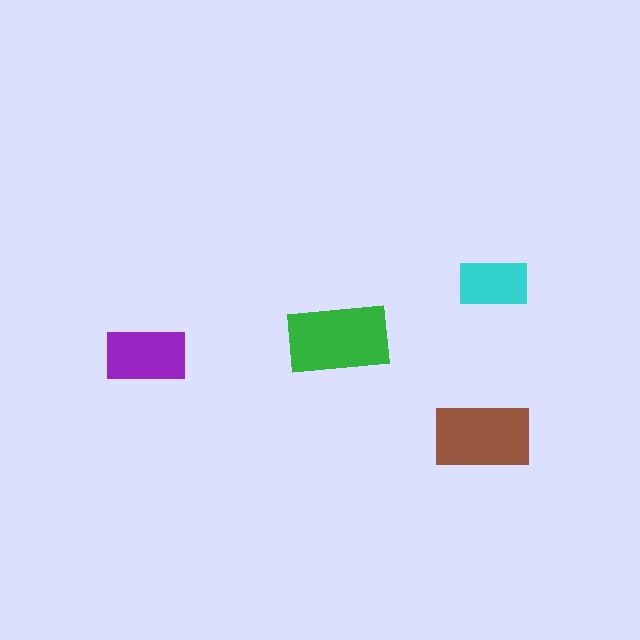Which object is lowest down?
The brown rectangle is bottommost.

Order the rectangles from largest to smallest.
the green one, the brown one, the purple one, the cyan one.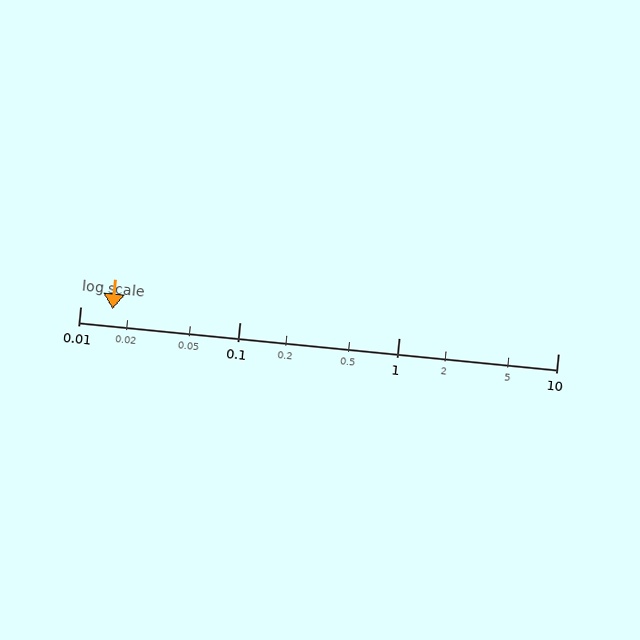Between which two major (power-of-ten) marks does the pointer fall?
The pointer is between 0.01 and 0.1.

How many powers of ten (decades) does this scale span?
The scale spans 3 decades, from 0.01 to 10.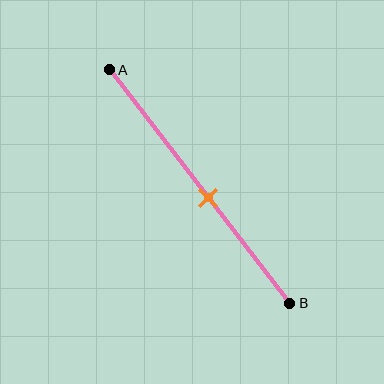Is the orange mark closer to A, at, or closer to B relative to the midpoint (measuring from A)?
The orange mark is closer to point B than the midpoint of segment AB.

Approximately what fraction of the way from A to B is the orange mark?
The orange mark is approximately 55% of the way from A to B.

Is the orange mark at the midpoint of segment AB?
No, the mark is at about 55% from A, not at the 50% midpoint.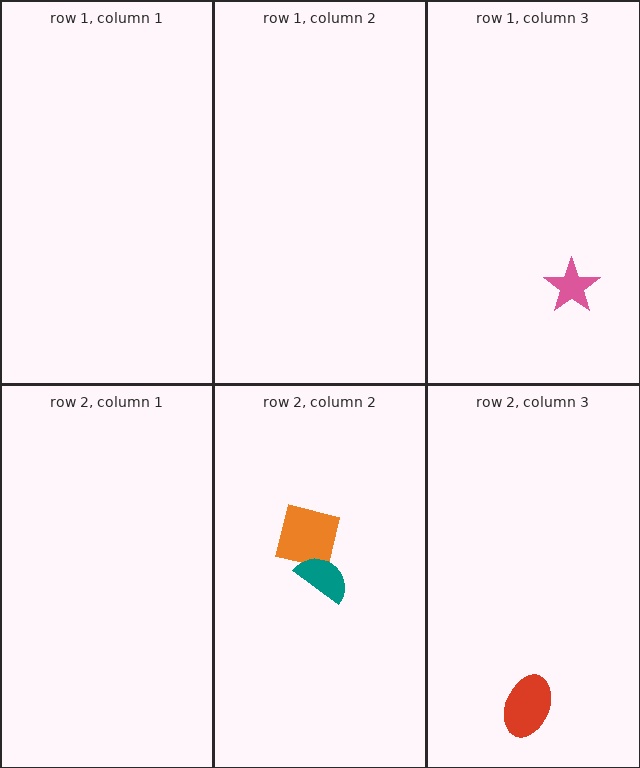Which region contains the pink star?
The row 1, column 3 region.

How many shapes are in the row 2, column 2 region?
2.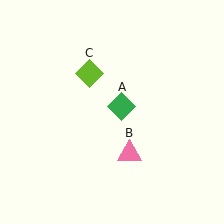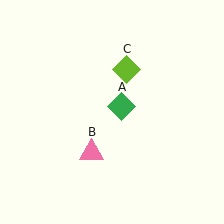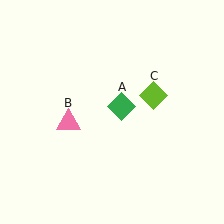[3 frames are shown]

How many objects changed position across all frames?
2 objects changed position: pink triangle (object B), lime diamond (object C).